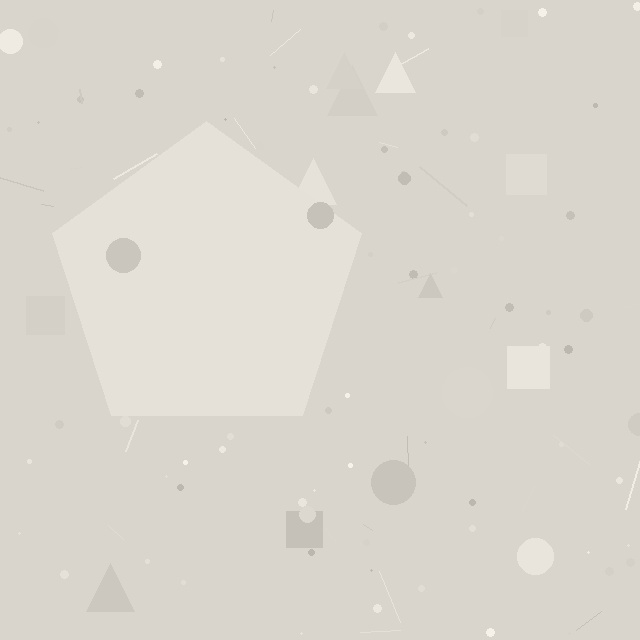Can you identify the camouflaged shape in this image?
The camouflaged shape is a pentagon.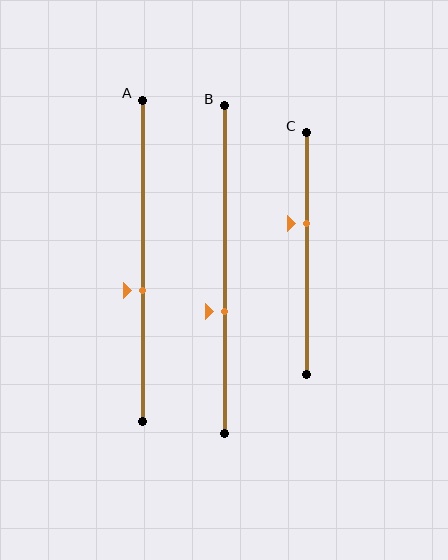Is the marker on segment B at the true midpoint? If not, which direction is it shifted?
No, the marker on segment B is shifted downward by about 13% of the segment length.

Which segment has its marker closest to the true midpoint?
Segment A has its marker closest to the true midpoint.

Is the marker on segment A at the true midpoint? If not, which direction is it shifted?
No, the marker on segment A is shifted downward by about 9% of the segment length.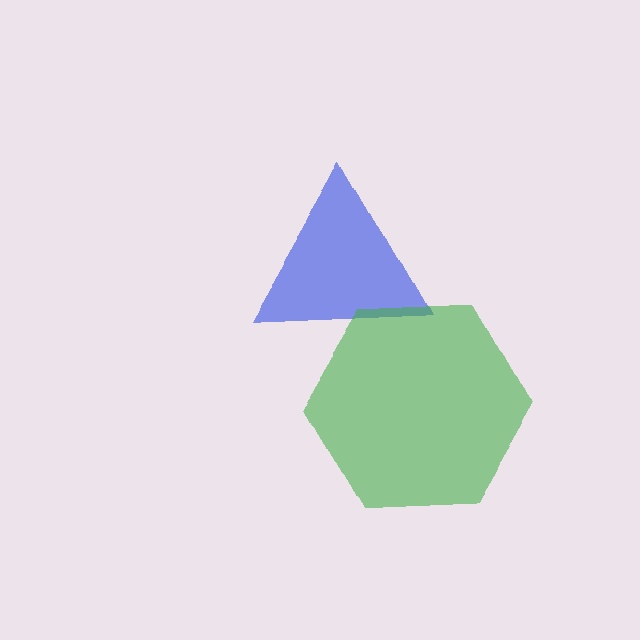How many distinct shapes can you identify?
There are 2 distinct shapes: a blue triangle, a green hexagon.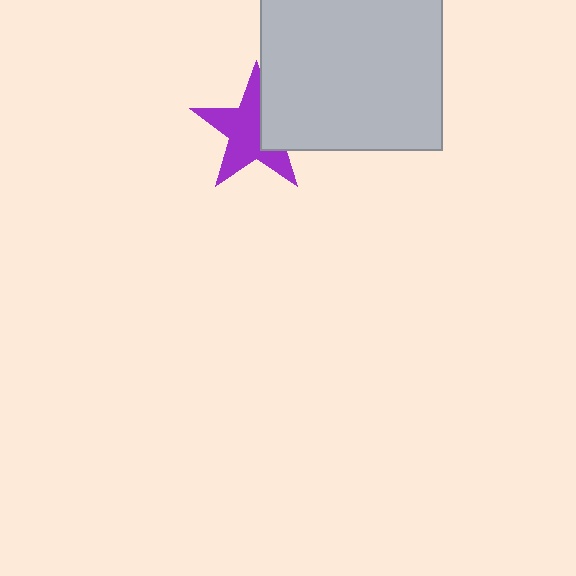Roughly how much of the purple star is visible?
Most of it is visible (roughly 67%).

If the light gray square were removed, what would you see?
You would see the complete purple star.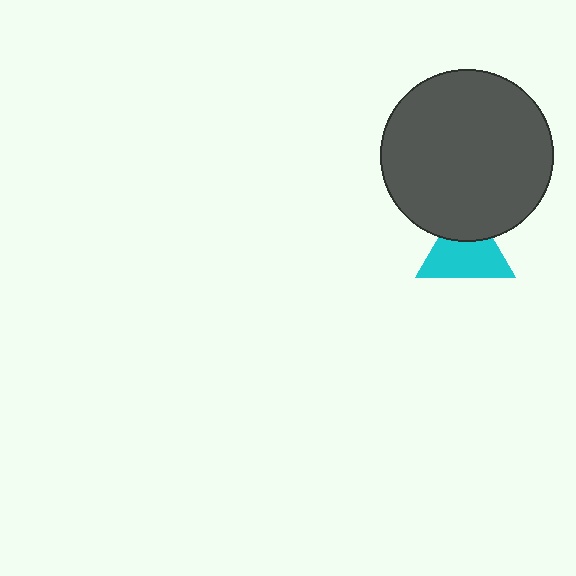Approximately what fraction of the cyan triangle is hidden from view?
Roughly 33% of the cyan triangle is hidden behind the dark gray circle.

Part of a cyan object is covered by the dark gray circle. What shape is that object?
It is a triangle.